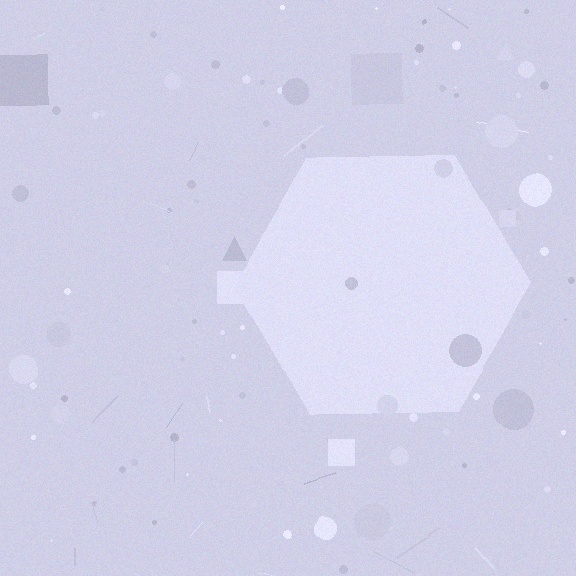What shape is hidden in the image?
A hexagon is hidden in the image.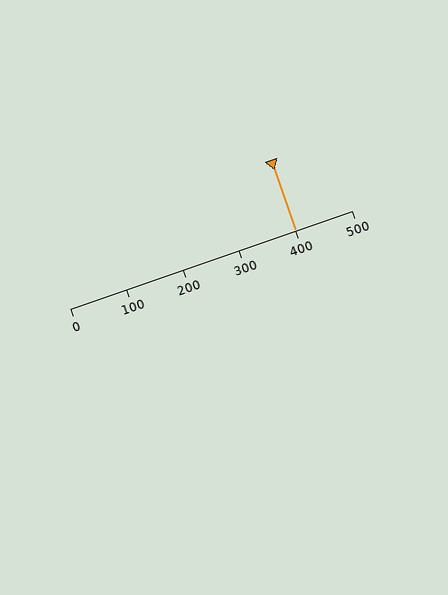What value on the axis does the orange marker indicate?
The marker indicates approximately 400.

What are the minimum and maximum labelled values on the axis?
The axis runs from 0 to 500.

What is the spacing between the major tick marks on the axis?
The major ticks are spaced 100 apart.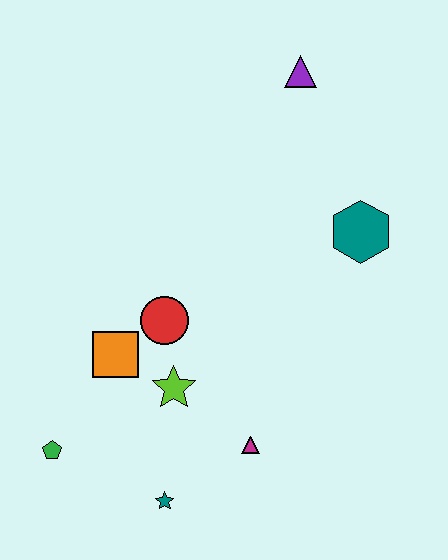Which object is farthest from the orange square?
The purple triangle is farthest from the orange square.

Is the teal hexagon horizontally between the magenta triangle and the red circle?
No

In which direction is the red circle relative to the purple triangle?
The red circle is below the purple triangle.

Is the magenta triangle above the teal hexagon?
No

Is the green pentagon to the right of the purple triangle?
No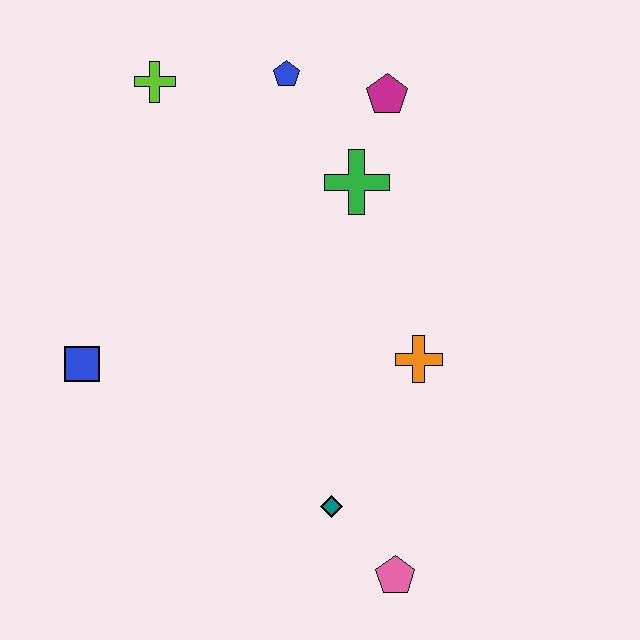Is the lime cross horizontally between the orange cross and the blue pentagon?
No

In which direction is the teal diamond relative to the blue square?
The teal diamond is to the right of the blue square.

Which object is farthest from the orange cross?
The lime cross is farthest from the orange cross.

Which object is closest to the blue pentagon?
The magenta pentagon is closest to the blue pentagon.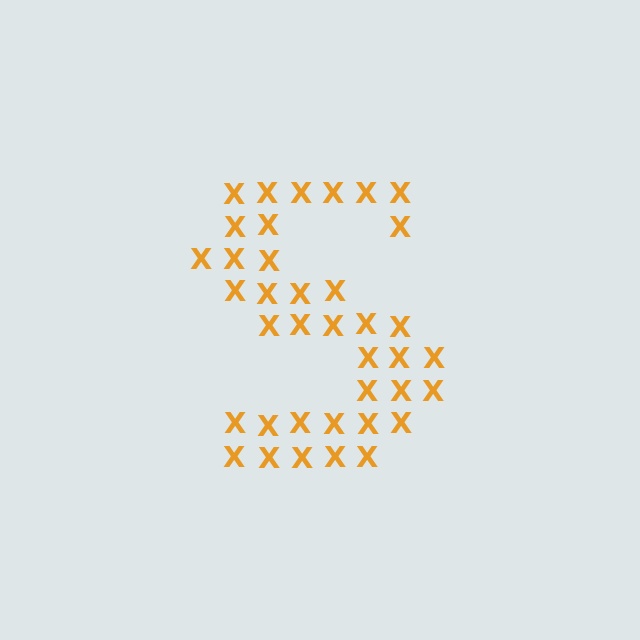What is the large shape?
The large shape is the letter S.